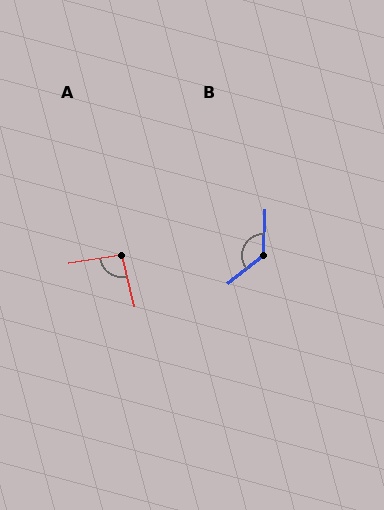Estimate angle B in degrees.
Approximately 130 degrees.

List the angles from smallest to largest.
A (94°), B (130°).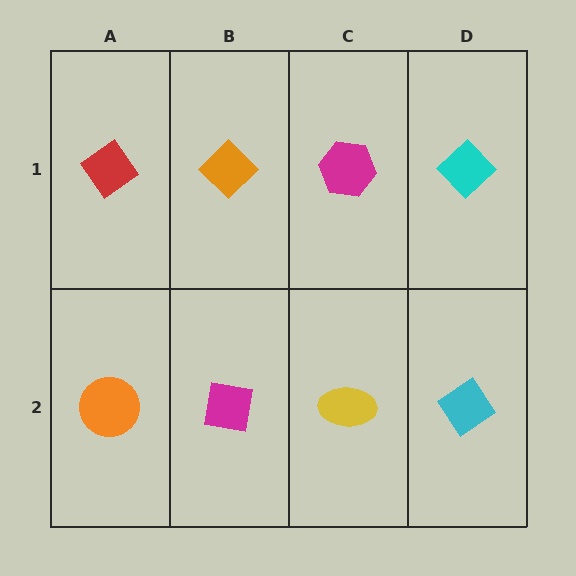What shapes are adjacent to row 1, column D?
A cyan diamond (row 2, column D), a magenta hexagon (row 1, column C).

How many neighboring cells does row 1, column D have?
2.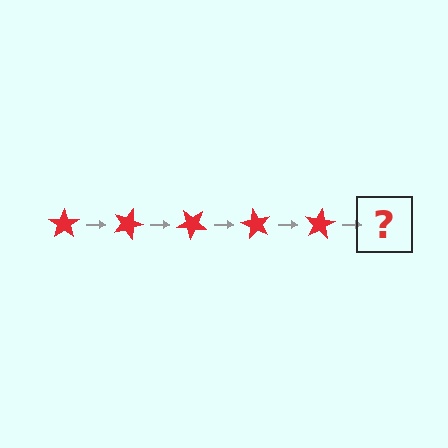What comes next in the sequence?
The next element should be a red star rotated 100 degrees.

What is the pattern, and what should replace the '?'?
The pattern is that the star rotates 20 degrees each step. The '?' should be a red star rotated 100 degrees.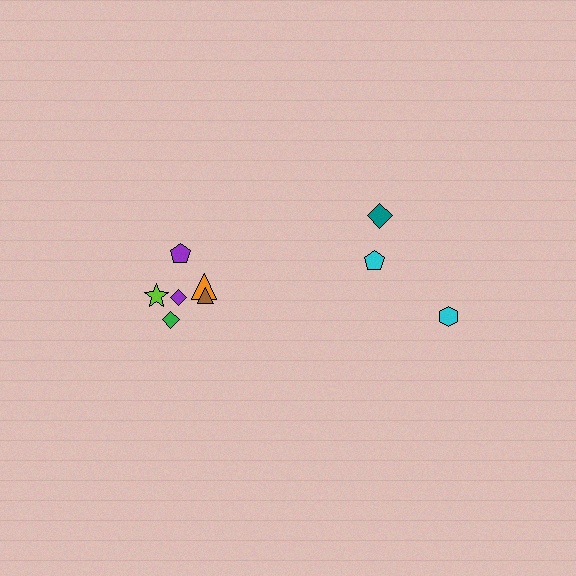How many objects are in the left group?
There are 6 objects.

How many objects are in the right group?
There are 3 objects.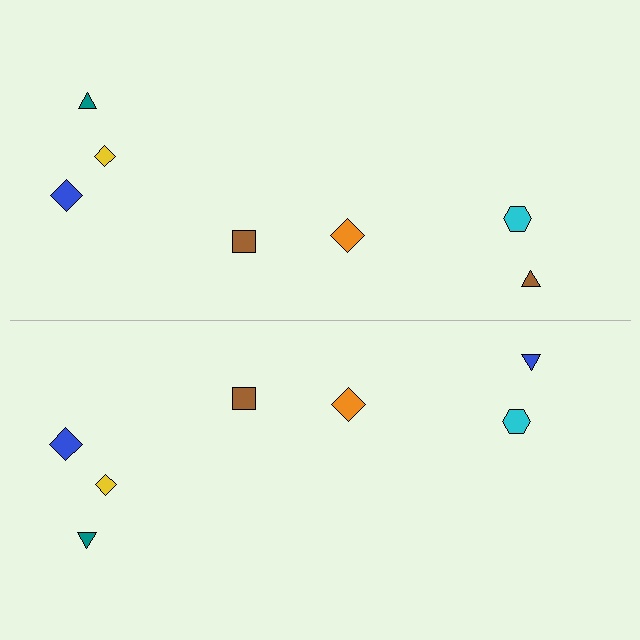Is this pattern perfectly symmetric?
No, the pattern is not perfectly symmetric. The blue triangle on the bottom side breaks the symmetry — its mirror counterpart is brown.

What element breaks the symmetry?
The blue triangle on the bottom side breaks the symmetry — its mirror counterpart is brown.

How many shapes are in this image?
There are 14 shapes in this image.